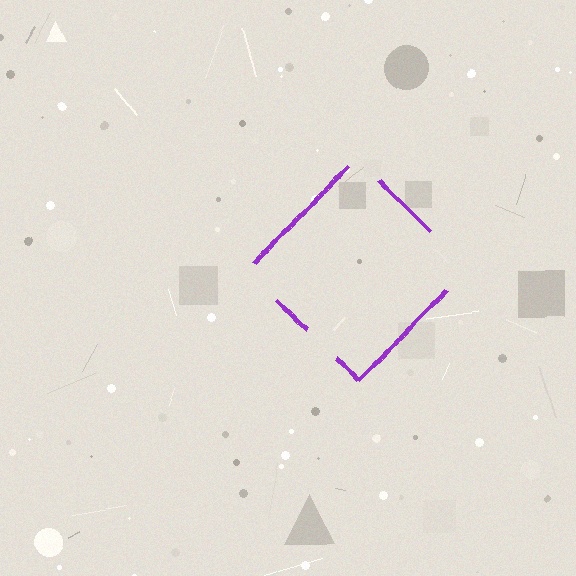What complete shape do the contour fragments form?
The contour fragments form a diamond.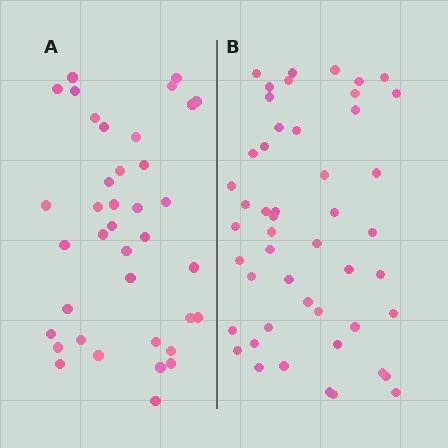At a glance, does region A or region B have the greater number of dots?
Region B (the right region) has more dots.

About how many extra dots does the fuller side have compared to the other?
Region B has roughly 12 or so more dots than region A.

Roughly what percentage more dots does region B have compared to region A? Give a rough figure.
About 30% more.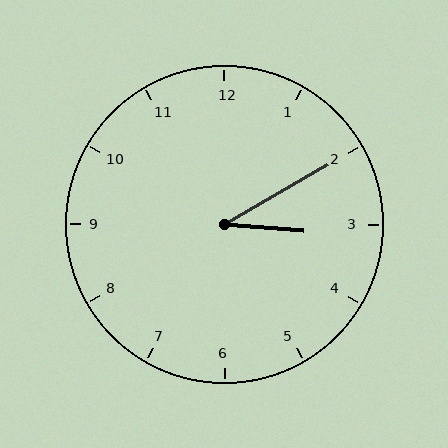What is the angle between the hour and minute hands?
Approximately 35 degrees.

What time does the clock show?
3:10.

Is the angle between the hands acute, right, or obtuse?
It is acute.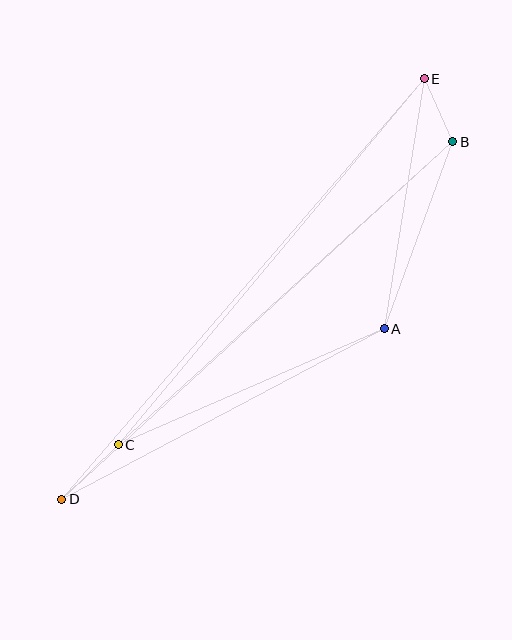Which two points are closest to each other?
Points B and E are closest to each other.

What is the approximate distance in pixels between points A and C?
The distance between A and C is approximately 290 pixels.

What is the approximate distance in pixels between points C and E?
The distance between C and E is approximately 477 pixels.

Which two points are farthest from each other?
Points D and E are farthest from each other.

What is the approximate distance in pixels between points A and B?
The distance between A and B is approximately 199 pixels.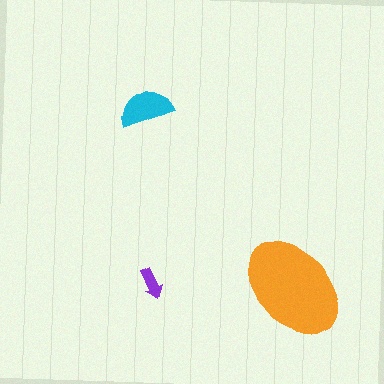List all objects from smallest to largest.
The purple arrow, the cyan semicircle, the orange ellipse.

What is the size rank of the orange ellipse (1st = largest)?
1st.